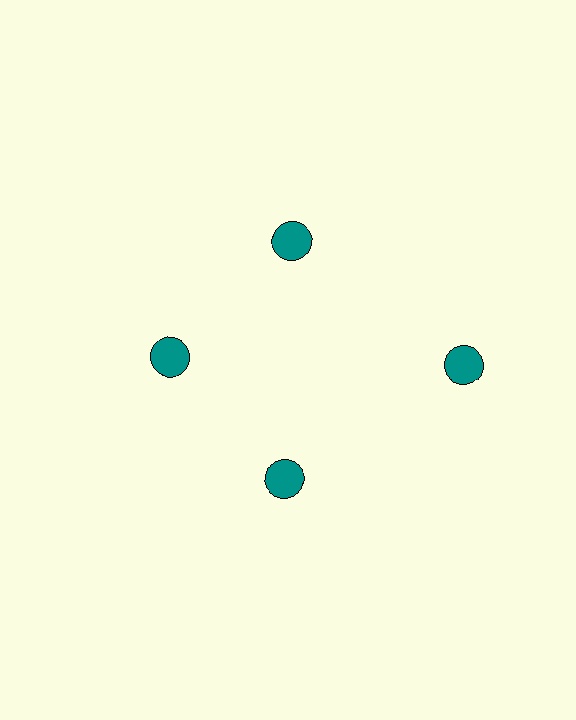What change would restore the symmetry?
The symmetry would be restored by moving it inward, back onto the ring so that all 4 circles sit at equal angles and equal distance from the center.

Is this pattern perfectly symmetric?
No. The 4 teal circles are arranged in a ring, but one element near the 3 o'clock position is pushed outward from the center, breaking the 4-fold rotational symmetry.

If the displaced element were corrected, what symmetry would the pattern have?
It would have 4-fold rotational symmetry — the pattern would map onto itself every 90 degrees.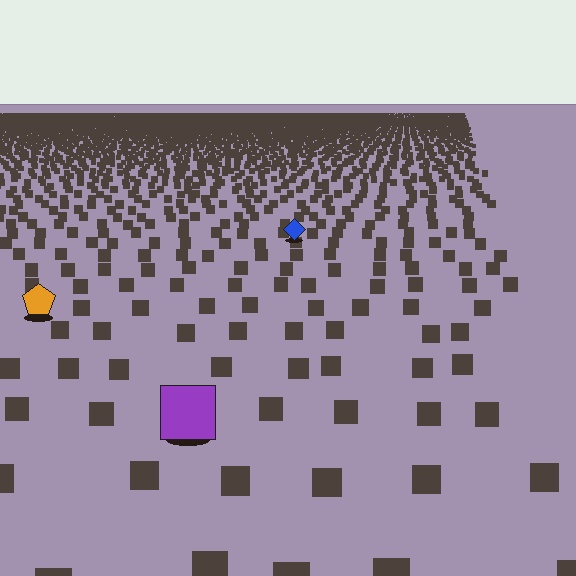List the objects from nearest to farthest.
From nearest to farthest: the purple square, the orange pentagon, the blue diamond.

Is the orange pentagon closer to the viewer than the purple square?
No. The purple square is closer — you can tell from the texture gradient: the ground texture is coarser near it.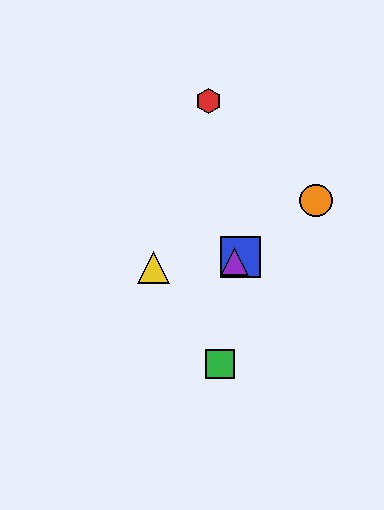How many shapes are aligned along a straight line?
3 shapes (the blue square, the purple triangle, the orange circle) are aligned along a straight line.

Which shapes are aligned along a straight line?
The blue square, the purple triangle, the orange circle are aligned along a straight line.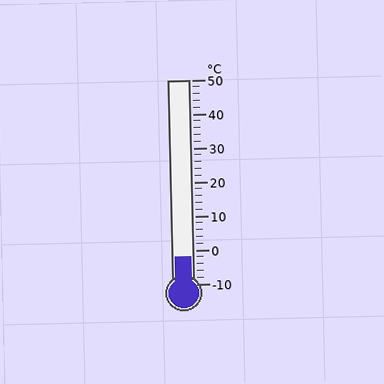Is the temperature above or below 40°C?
The temperature is below 40°C.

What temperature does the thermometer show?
The thermometer shows approximately -2°C.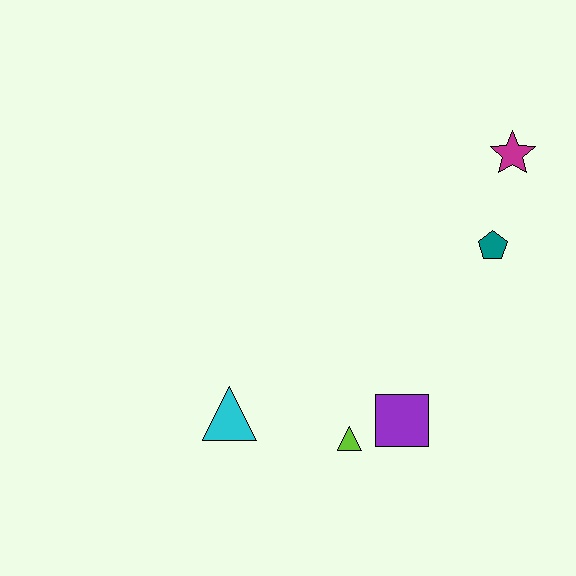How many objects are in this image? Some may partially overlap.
There are 5 objects.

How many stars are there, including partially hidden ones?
There is 1 star.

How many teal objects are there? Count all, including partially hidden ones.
There is 1 teal object.